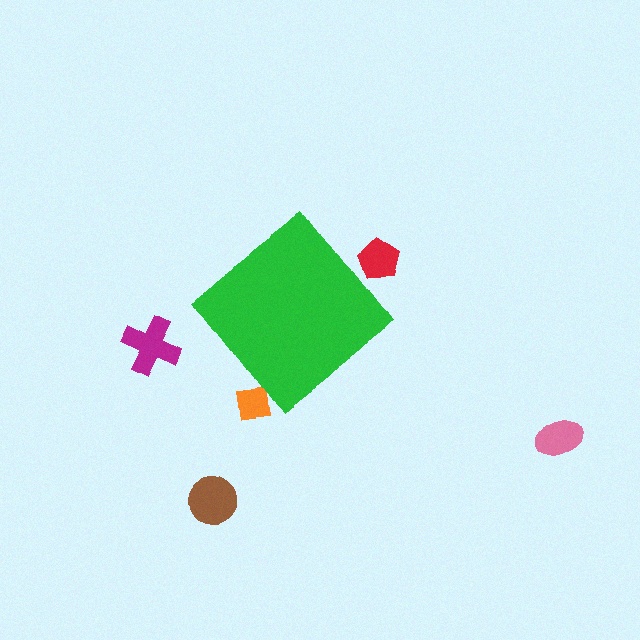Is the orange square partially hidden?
Yes, the orange square is partially hidden behind the green diamond.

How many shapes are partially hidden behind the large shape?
2 shapes are partially hidden.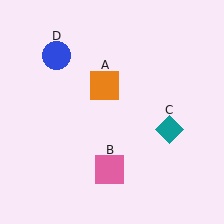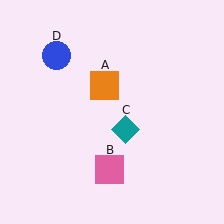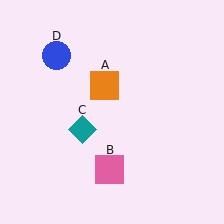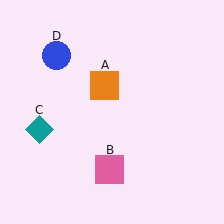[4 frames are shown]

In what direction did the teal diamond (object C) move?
The teal diamond (object C) moved left.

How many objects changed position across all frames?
1 object changed position: teal diamond (object C).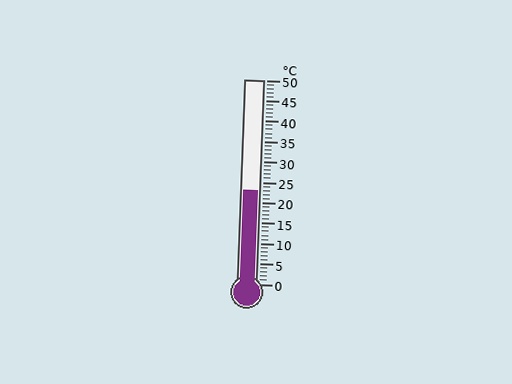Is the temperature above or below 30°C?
The temperature is below 30°C.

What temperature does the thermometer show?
The thermometer shows approximately 23°C.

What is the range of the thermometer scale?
The thermometer scale ranges from 0°C to 50°C.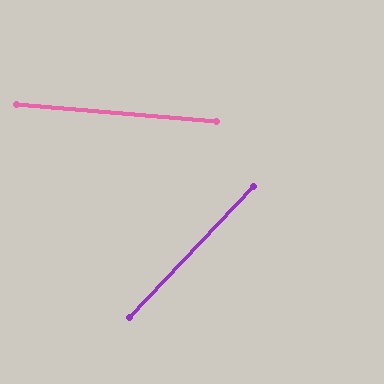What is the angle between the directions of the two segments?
Approximately 51 degrees.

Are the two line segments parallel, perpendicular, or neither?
Neither parallel nor perpendicular — they differ by about 51°.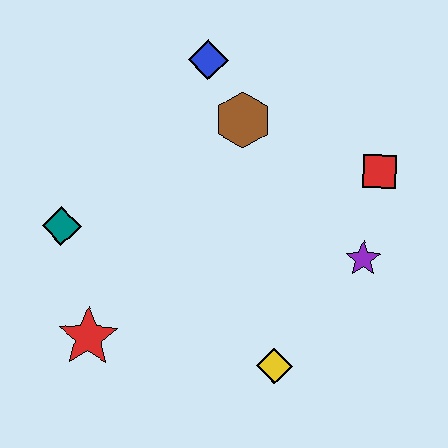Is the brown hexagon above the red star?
Yes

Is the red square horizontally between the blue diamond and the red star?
No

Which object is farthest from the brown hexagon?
The red star is farthest from the brown hexagon.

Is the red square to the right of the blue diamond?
Yes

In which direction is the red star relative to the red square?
The red star is to the left of the red square.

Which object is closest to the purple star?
The red square is closest to the purple star.